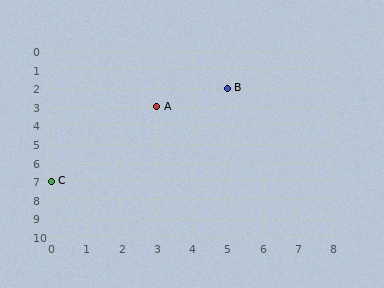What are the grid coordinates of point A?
Point A is at grid coordinates (3, 3).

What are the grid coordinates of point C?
Point C is at grid coordinates (0, 7).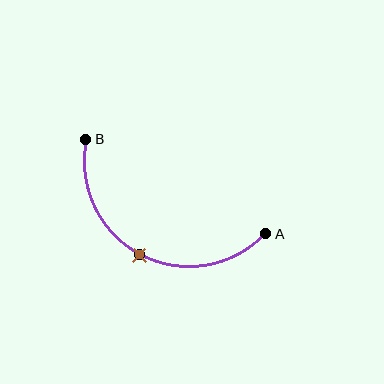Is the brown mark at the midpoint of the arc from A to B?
Yes. The brown mark lies on the arc at equal arc-length from both A and B — it is the arc midpoint.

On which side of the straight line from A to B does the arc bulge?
The arc bulges below the straight line connecting A and B.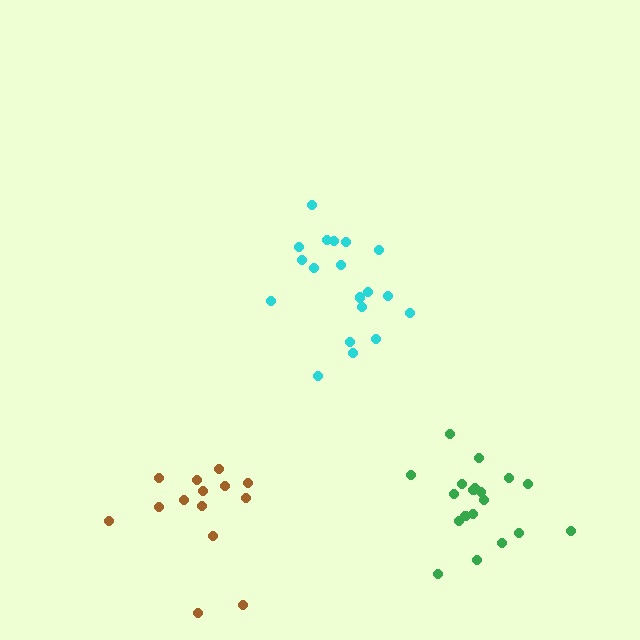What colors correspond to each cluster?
The clusters are colored: cyan, brown, green.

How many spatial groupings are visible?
There are 3 spatial groupings.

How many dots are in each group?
Group 1: 19 dots, Group 2: 14 dots, Group 3: 20 dots (53 total).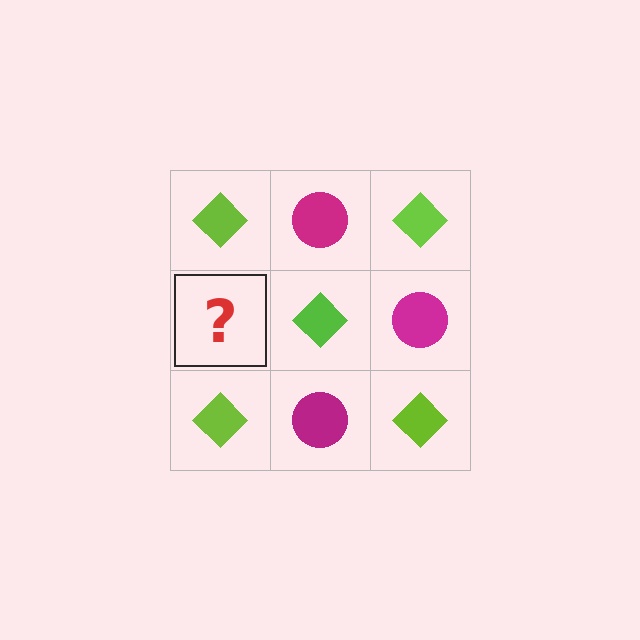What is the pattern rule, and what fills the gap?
The rule is that it alternates lime diamond and magenta circle in a checkerboard pattern. The gap should be filled with a magenta circle.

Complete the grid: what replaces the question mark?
The question mark should be replaced with a magenta circle.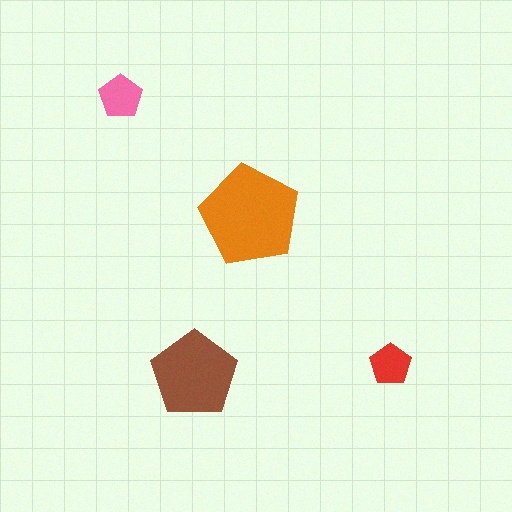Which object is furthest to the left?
The pink pentagon is leftmost.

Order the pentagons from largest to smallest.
the orange one, the brown one, the pink one, the red one.